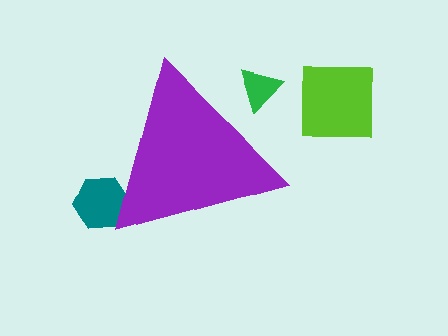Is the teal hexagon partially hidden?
Yes, the teal hexagon is partially hidden behind the purple triangle.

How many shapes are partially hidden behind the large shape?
2 shapes are partially hidden.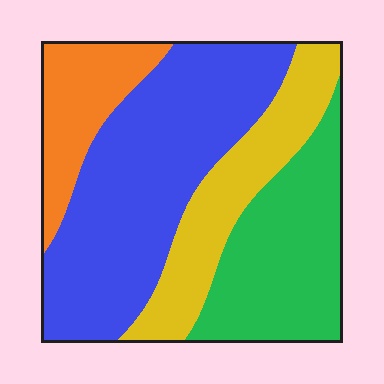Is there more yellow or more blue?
Blue.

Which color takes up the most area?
Blue, at roughly 40%.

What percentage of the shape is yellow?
Yellow covers 20% of the shape.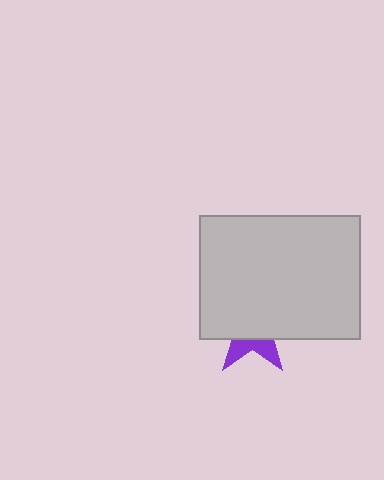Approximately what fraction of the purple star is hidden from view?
Roughly 69% of the purple star is hidden behind the light gray rectangle.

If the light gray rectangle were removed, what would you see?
You would see the complete purple star.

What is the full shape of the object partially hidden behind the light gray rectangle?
The partially hidden object is a purple star.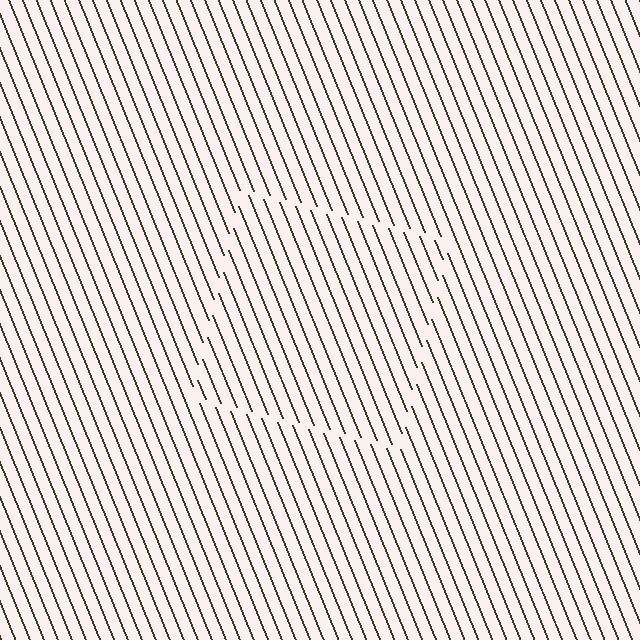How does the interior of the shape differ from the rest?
The interior of the shape contains the same grating, shifted by half a period — the contour is defined by the phase discontinuity where line-ends from the inner and outer gratings abut.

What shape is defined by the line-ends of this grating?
An illusory square. The interior of the shape contains the same grating, shifted by half a period — the contour is defined by the phase discontinuity where line-ends from the inner and outer gratings abut.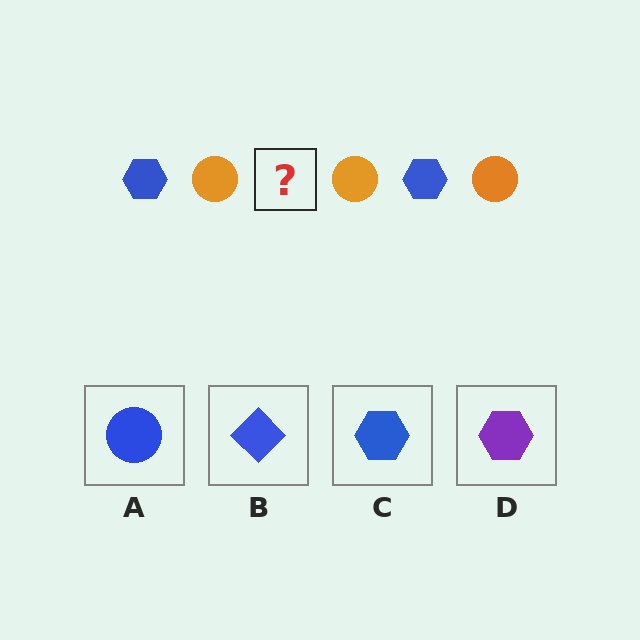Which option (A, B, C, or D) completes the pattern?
C.